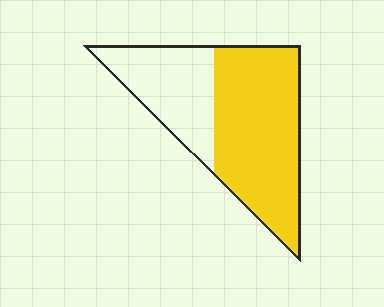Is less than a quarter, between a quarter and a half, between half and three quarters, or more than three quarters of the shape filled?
Between half and three quarters.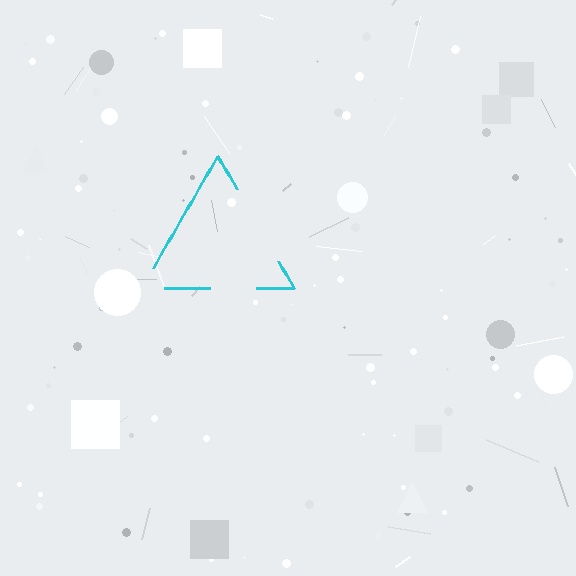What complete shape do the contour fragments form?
The contour fragments form a triangle.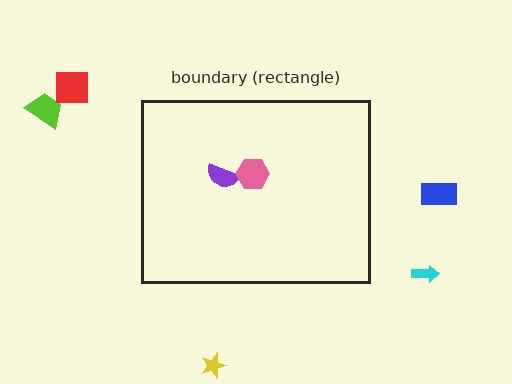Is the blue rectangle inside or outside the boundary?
Outside.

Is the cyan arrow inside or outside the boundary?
Outside.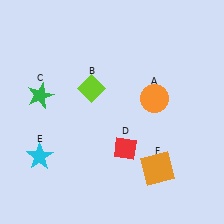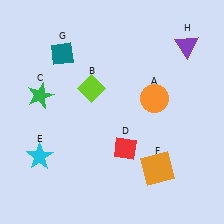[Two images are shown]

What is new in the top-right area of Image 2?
A purple triangle (H) was added in the top-right area of Image 2.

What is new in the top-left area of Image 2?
A teal diamond (G) was added in the top-left area of Image 2.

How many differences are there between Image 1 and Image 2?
There are 2 differences between the two images.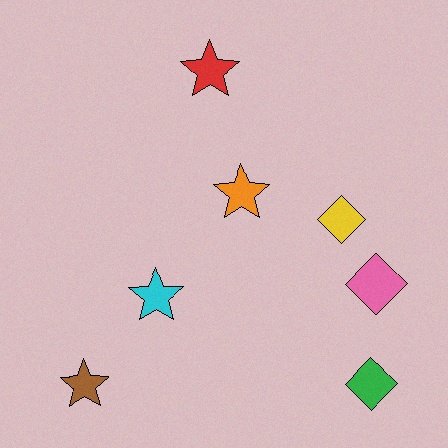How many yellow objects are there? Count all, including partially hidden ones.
There is 1 yellow object.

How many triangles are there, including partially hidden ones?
There are no triangles.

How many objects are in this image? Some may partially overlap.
There are 7 objects.